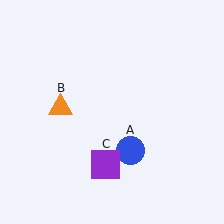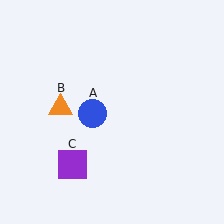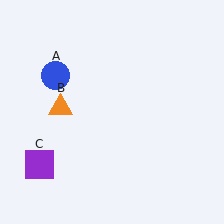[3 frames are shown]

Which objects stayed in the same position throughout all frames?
Orange triangle (object B) remained stationary.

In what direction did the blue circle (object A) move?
The blue circle (object A) moved up and to the left.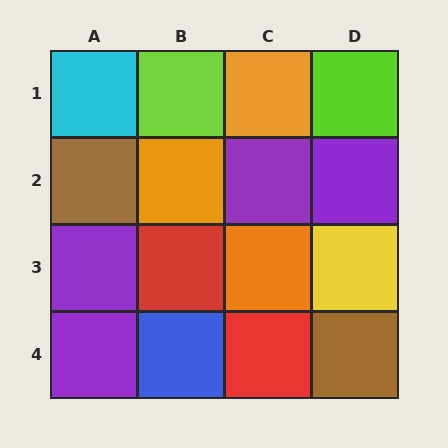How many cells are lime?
2 cells are lime.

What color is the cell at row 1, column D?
Lime.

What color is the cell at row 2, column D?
Purple.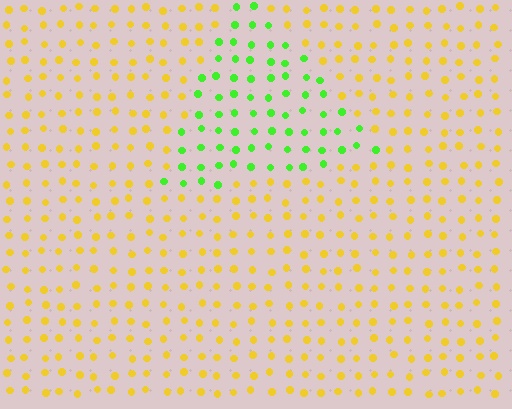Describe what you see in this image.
The image is filled with small yellow elements in a uniform arrangement. A triangle-shaped region is visible where the elements are tinted to a slightly different hue, forming a subtle color boundary.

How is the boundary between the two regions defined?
The boundary is defined purely by a slight shift in hue (about 65 degrees). Spacing, size, and orientation are identical on both sides.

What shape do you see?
I see a triangle.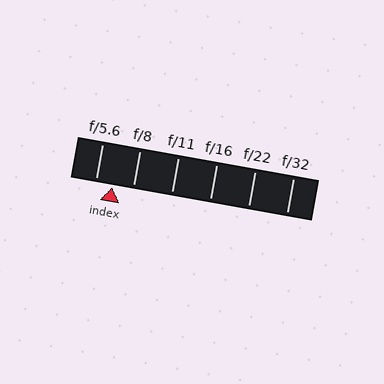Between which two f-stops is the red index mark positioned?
The index mark is between f/5.6 and f/8.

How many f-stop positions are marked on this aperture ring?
There are 6 f-stop positions marked.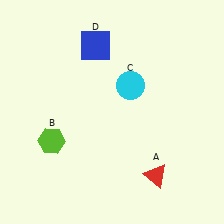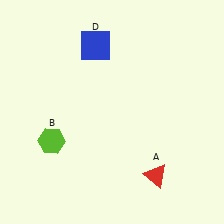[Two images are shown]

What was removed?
The cyan circle (C) was removed in Image 2.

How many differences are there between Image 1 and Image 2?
There is 1 difference between the two images.